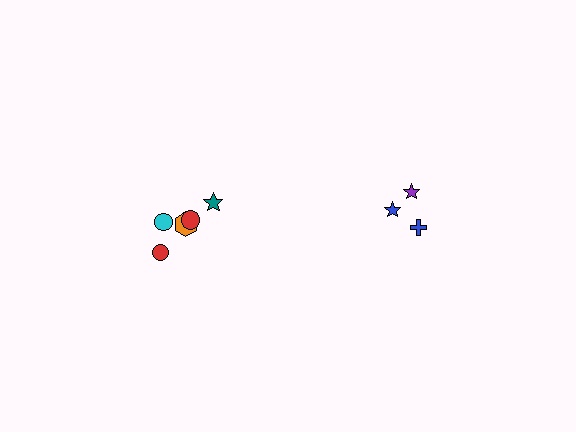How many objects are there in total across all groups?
There are 8 objects.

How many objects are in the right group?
There are 3 objects.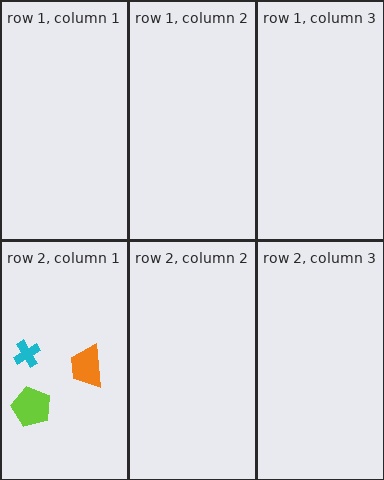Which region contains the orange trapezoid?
The row 2, column 1 region.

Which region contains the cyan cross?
The row 2, column 1 region.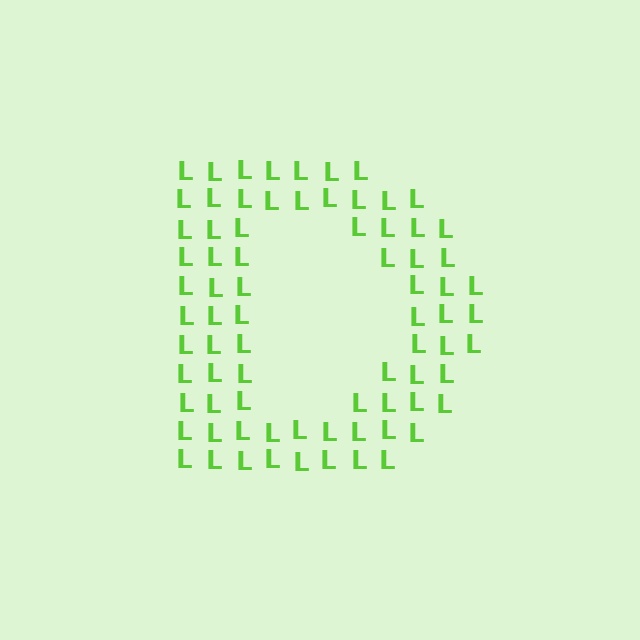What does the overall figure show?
The overall figure shows the letter D.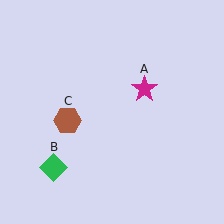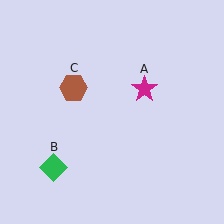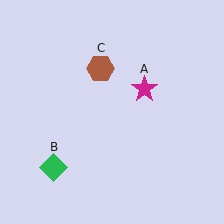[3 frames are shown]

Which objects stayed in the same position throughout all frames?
Magenta star (object A) and green diamond (object B) remained stationary.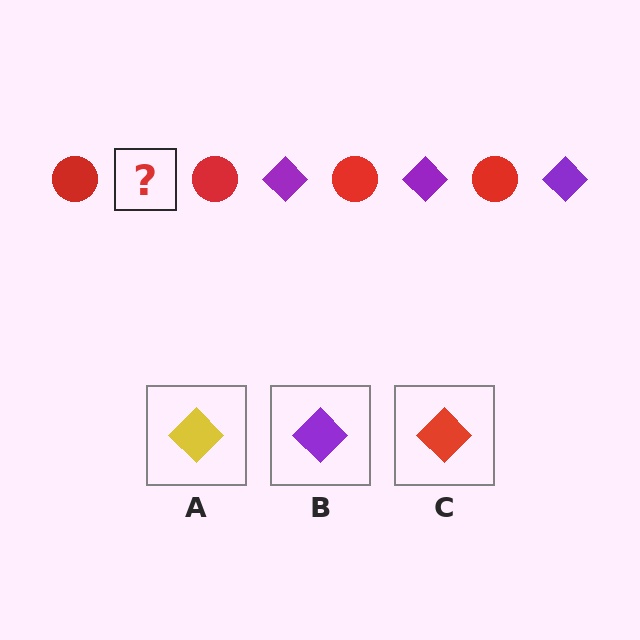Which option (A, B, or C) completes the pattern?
B.